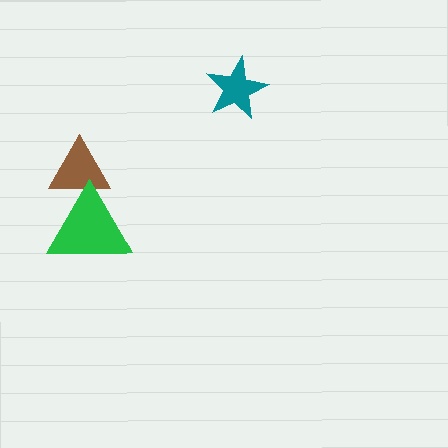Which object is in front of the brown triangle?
The green triangle is in front of the brown triangle.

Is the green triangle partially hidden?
No, no other shape covers it.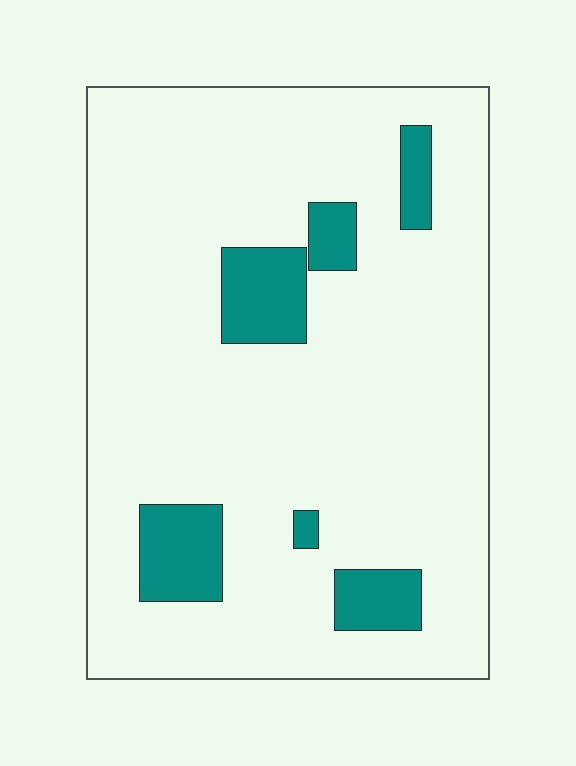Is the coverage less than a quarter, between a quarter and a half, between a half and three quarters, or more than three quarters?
Less than a quarter.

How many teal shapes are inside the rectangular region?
6.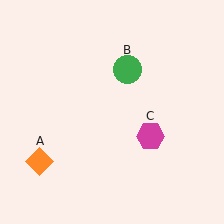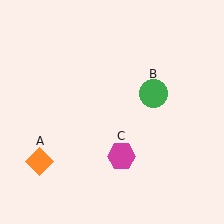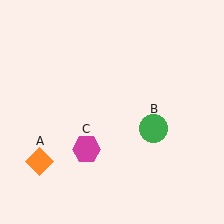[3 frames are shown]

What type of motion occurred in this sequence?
The green circle (object B), magenta hexagon (object C) rotated clockwise around the center of the scene.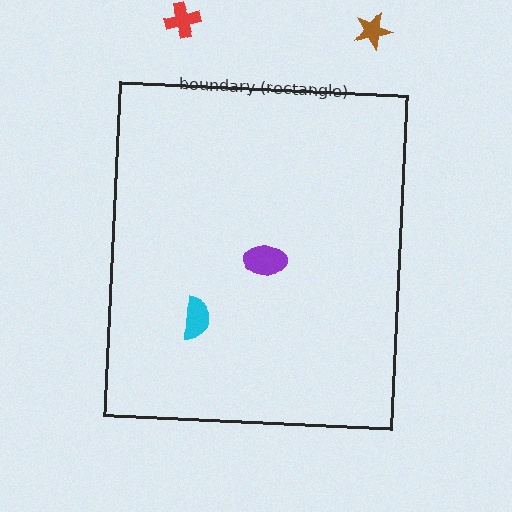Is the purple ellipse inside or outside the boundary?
Inside.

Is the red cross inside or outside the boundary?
Outside.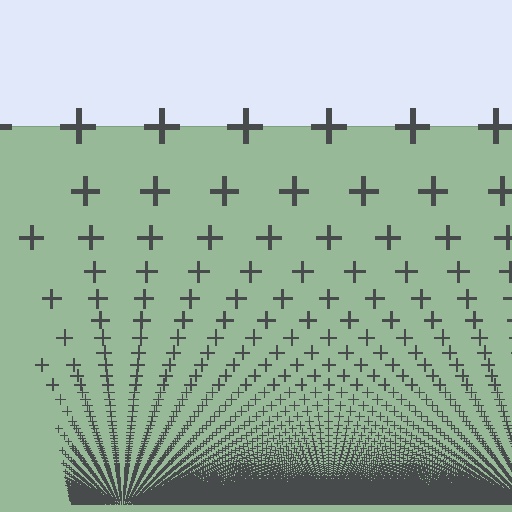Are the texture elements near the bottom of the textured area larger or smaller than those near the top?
Smaller. The gradient is inverted — elements near the bottom are smaller and denser.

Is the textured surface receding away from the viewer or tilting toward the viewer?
The surface appears to tilt toward the viewer. Texture elements get larger and sparser toward the top.